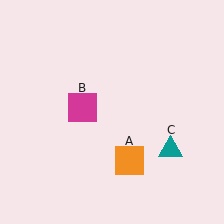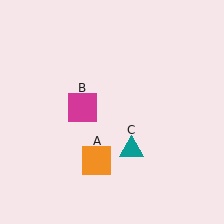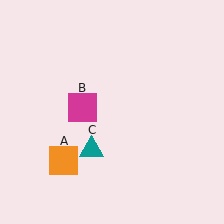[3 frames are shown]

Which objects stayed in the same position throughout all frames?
Magenta square (object B) remained stationary.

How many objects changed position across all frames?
2 objects changed position: orange square (object A), teal triangle (object C).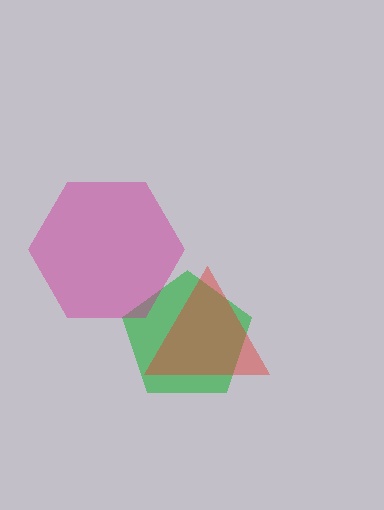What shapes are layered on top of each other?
The layered shapes are: a green pentagon, a magenta hexagon, a red triangle.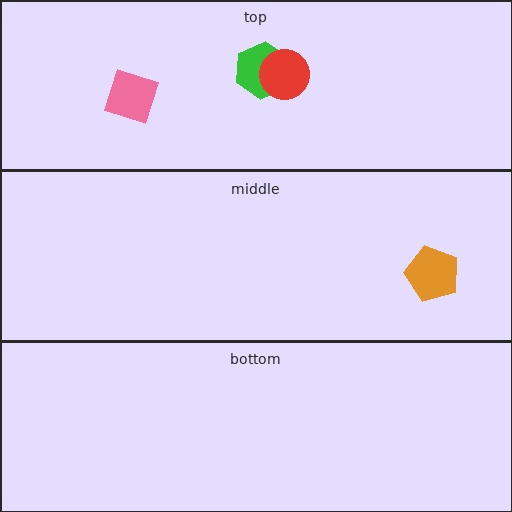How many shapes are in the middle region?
1.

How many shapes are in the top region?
3.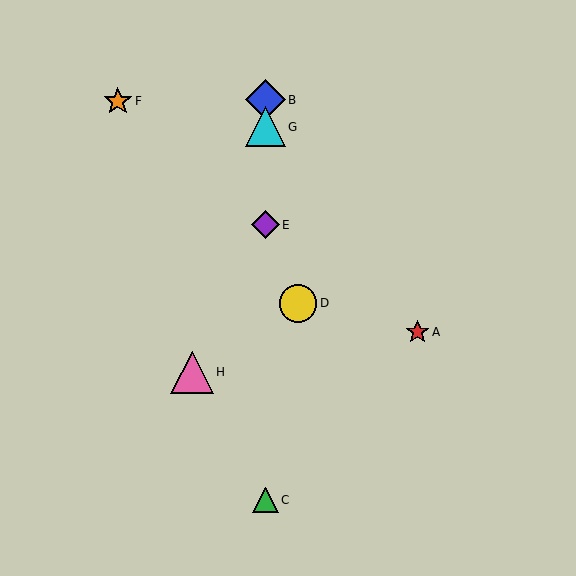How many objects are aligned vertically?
4 objects (B, C, E, G) are aligned vertically.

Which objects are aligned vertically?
Objects B, C, E, G are aligned vertically.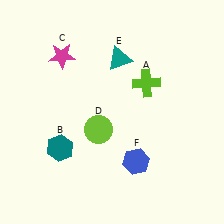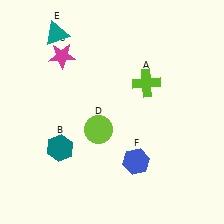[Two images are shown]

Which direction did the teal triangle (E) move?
The teal triangle (E) moved left.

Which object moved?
The teal triangle (E) moved left.